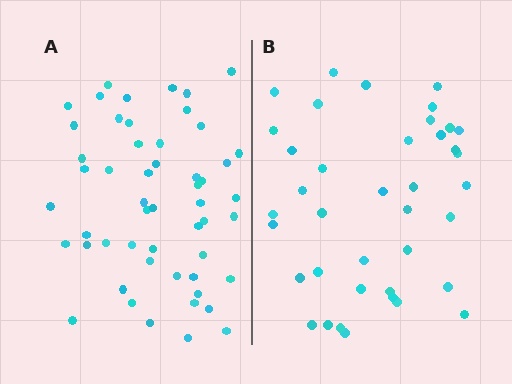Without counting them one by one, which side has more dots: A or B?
Region A (the left region) has more dots.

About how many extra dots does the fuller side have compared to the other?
Region A has approximately 15 more dots than region B.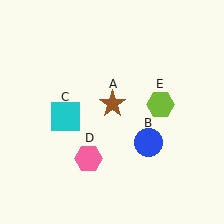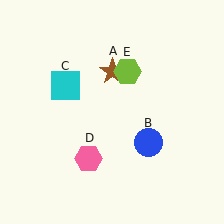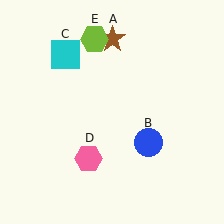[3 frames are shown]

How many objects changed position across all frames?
3 objects changed position: brown star (object A), cyan square (object C), lime hexagon (object E).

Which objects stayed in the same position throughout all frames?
Blue circle (object B) and pink hexagon (object D) remained stationary.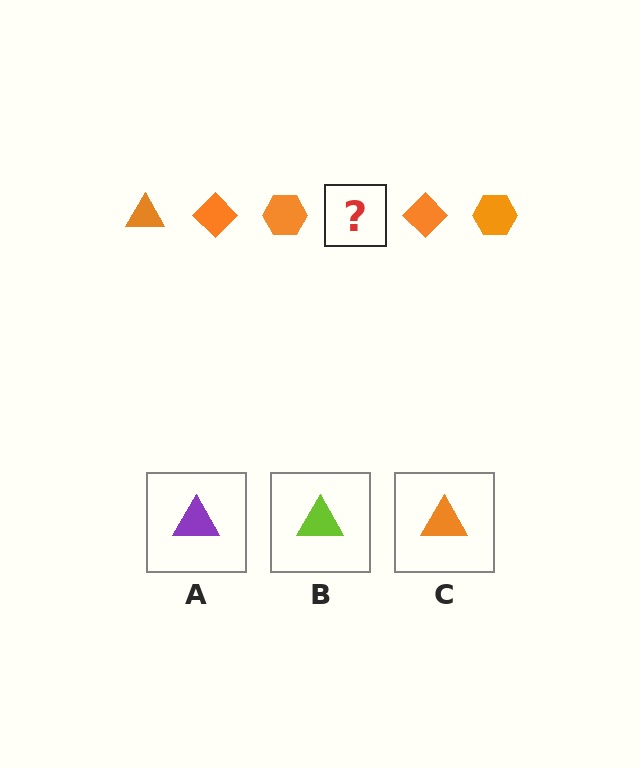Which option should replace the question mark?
Option C.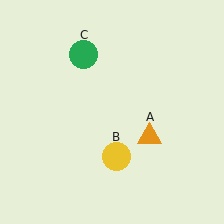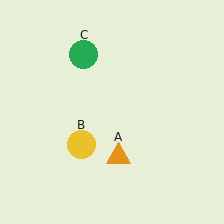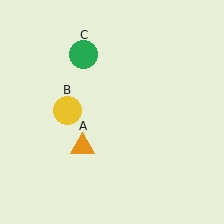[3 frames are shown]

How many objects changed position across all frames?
2 objects changed position: orange triangle (object A), yellow circle (object B).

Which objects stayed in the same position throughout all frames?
Green circle (object C) remained stationary.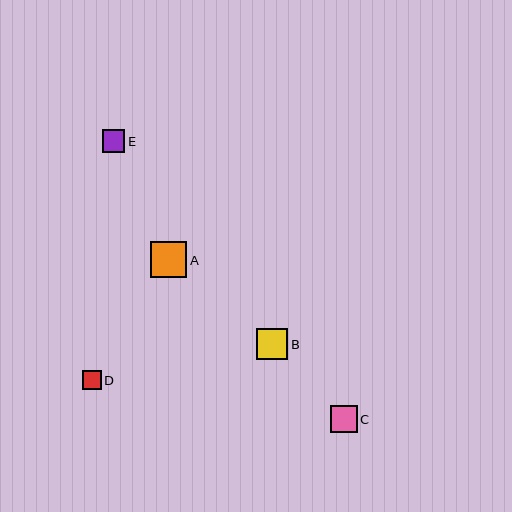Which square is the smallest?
Square D is the smallest with a size of approximately 19 pixels.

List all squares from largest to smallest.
From largest to smallest: A, B, C, E, D.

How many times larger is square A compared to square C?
Square A is approximately 1.3 times the size of square C.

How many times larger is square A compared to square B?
Square A is approximately 1.2 times the size of square B.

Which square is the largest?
Square A is the largest with a size of approximately 36 pixels.